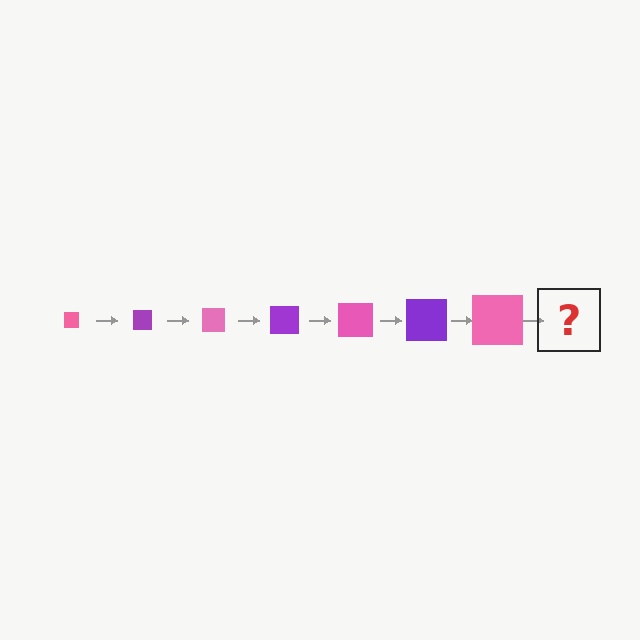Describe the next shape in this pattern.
It should be a purple square, larger than the previous one.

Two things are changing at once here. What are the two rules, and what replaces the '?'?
The two rules are that the square grows larger each step and the color cycles through pink and purple. The '?' should be a purple square, larger than the previous one.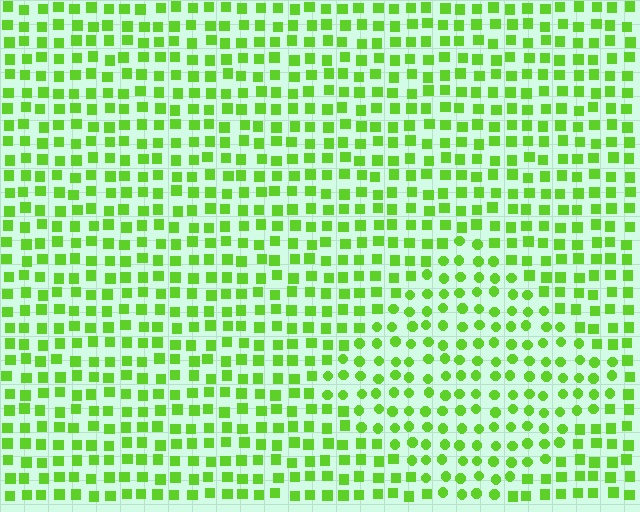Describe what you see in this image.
The image is filled with small lime elements arranged in a uniform grid. A diamond-shaped region contains circles, while the surrounding area contains squares. The boundary is defined purely by the change in element shape.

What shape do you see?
I see a diamond.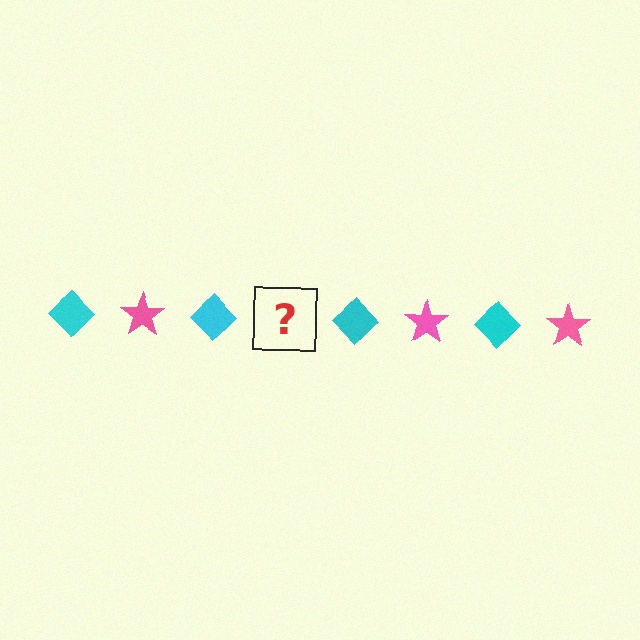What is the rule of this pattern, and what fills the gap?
The rule is that the pattern alternates between cyan diamond and pink star. The gap should be filled with a pink star.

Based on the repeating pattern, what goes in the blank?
The blank should be a pink star.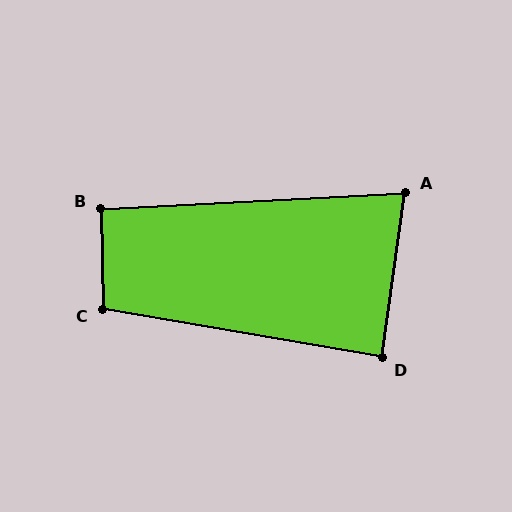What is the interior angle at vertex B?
Approximately 92 degrees (approximately right).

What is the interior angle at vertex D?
Approximately 88 degrees (approximately right).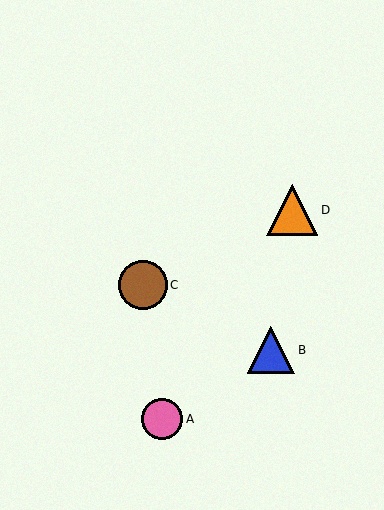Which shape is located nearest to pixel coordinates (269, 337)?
The blue triangle (labeled B) at (271, 350) is nearest to that location.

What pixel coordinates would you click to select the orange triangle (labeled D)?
Click at (292, 210) to select the orange triangle D.